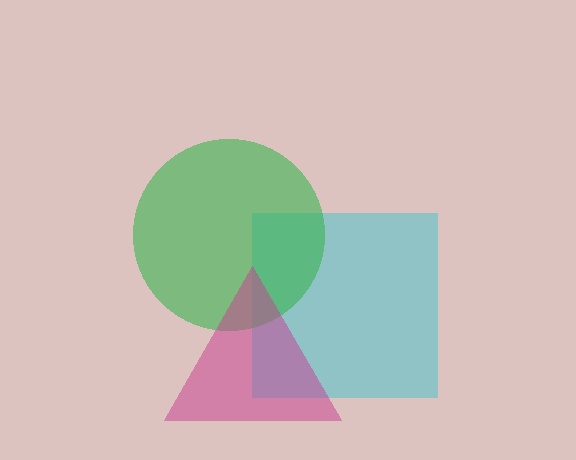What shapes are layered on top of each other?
The layered shapes are: a cyan square, a green circle, a magenta triangle.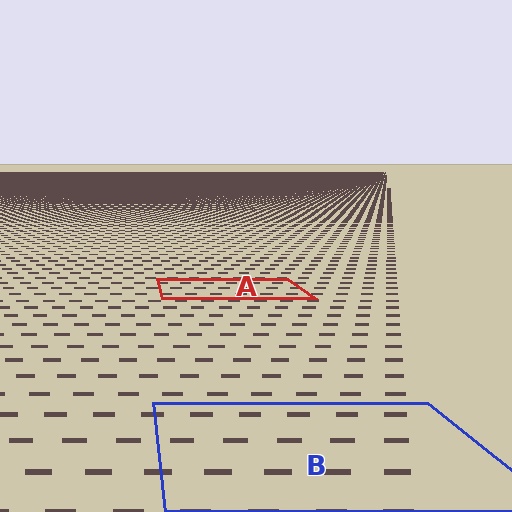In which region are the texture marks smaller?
The texture marks are smaller in region A, because it is farther away.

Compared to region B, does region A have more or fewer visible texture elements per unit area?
Region A has more texture elements per unit area — they are packed more densely because it is farther away.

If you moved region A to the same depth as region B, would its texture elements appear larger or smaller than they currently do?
They would appear larger. At a closer depth, the same texture elements are projected at a bigger on-screen size.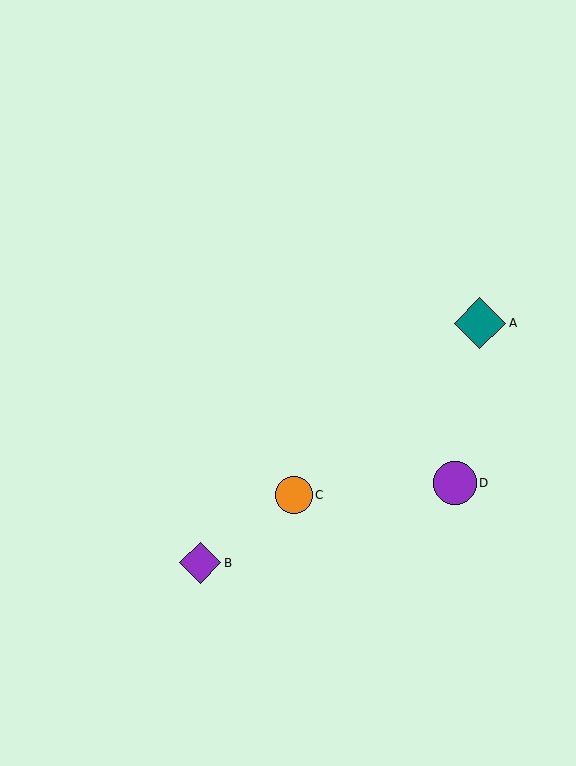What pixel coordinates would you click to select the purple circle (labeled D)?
Click at (455, 483) to select the purple circle D.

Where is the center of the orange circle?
The center of the orange circle is at (294, 495).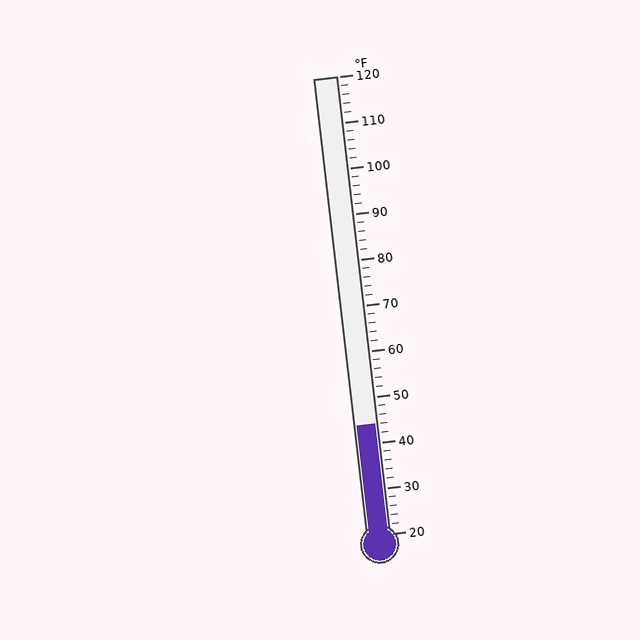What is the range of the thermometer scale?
The thermometer scale ranges from 20°F to 120°F.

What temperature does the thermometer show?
The thermometer shows approximately 44°F.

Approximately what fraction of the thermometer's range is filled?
The thermometer is filled to approximately 25% of its range.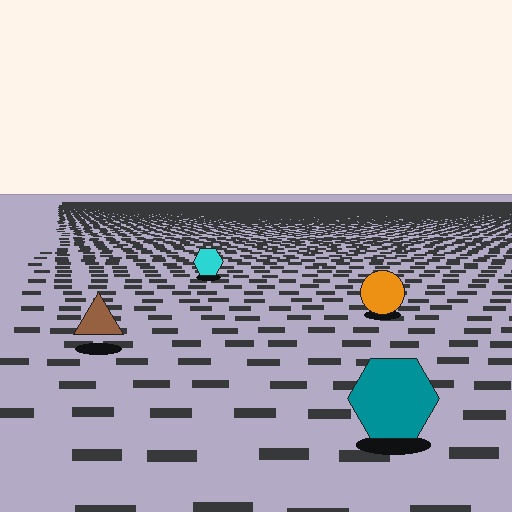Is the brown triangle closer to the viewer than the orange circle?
Yes. The brown triangle is closer — you can tell from the texture gradient: the ground texture is coarser near it.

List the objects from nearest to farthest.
From nearest to farthest: the teal hexagon, the brown triangle, the orange circle, the cyan hexagon.